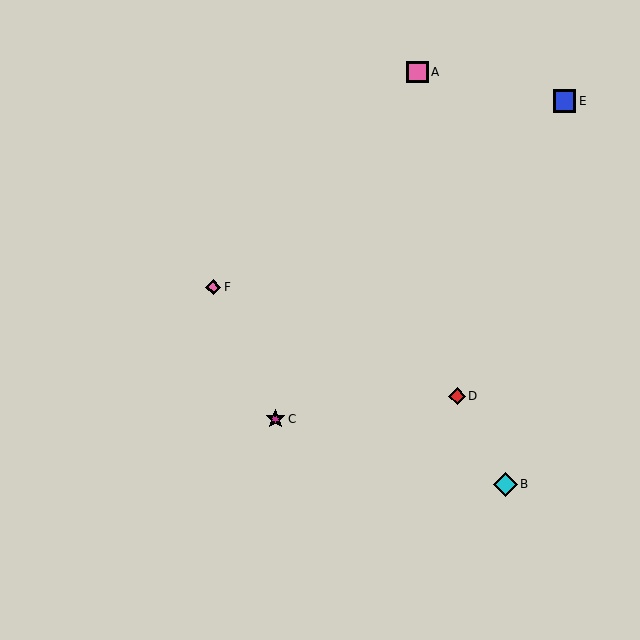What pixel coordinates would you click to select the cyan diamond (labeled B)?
Click at (505, 484) to select the cyan diamond B.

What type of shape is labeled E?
Shape E is a blue square.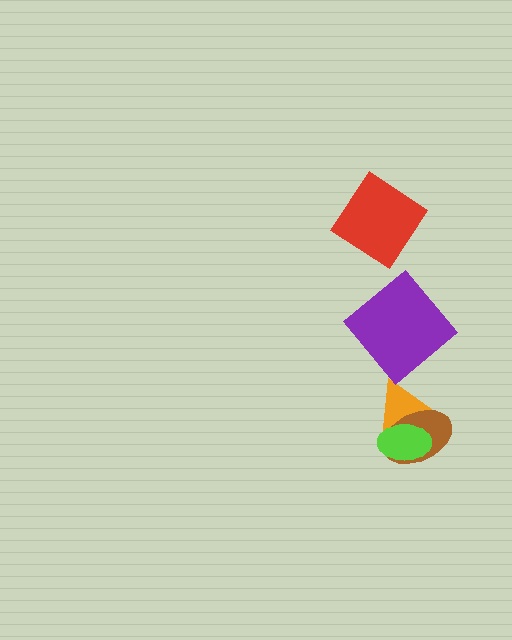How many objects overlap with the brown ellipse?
2 objects overlap with the brown ellipse.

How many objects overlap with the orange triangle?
2 objects overlap with the orange triangle.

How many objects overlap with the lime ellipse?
2 objects overlap with the lime ellipse.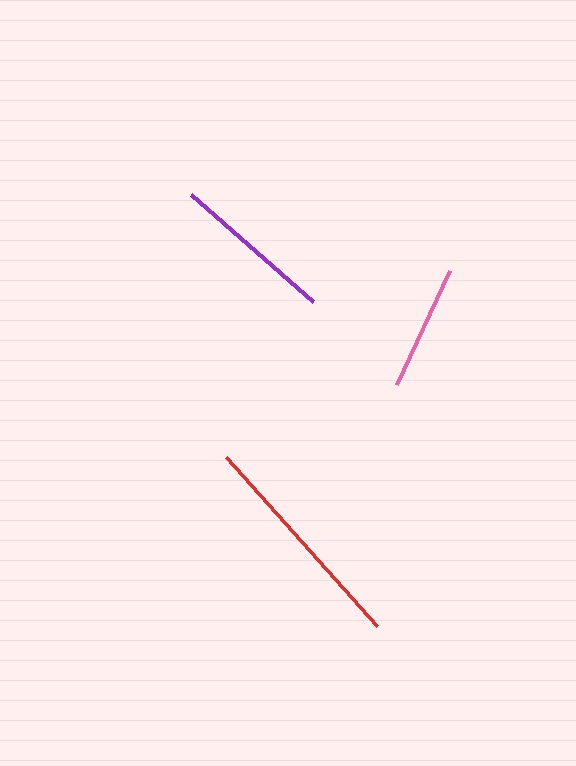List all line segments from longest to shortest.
From longest to shortest: red, purple, pink.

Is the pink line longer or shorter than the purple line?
The purple line is longer than the pink line.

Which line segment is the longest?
The red line is the longest at approximately 226 pixels.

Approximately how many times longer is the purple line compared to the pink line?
The purple line is approximately 1.3 times the length of the pink line.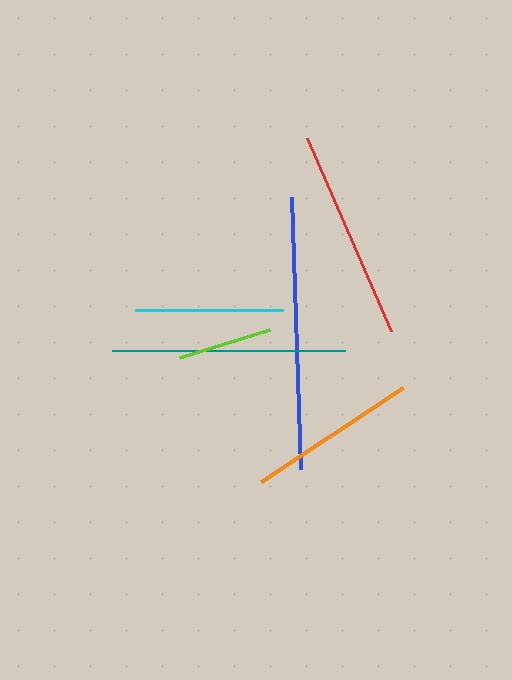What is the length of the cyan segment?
The cyan segment is approximately 148 pixels long.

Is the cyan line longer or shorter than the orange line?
The orange line is longer than the cyan line.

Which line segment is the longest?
The blue line is the longest at approximately 272 pixels.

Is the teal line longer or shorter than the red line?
The teal line is longer than the red line.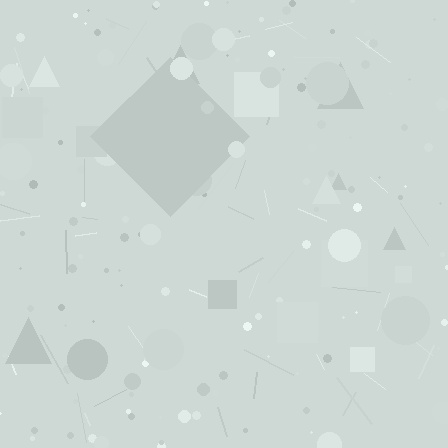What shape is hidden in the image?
A diamond is hidden in the image.